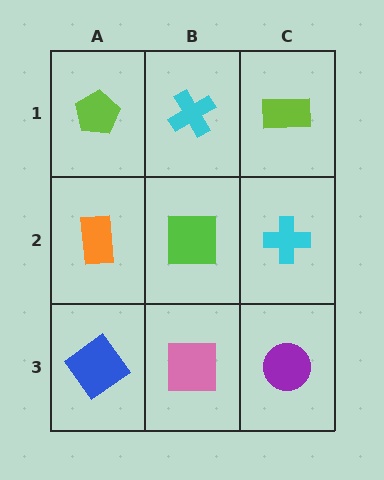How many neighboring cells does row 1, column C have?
2.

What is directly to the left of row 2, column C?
A lime square.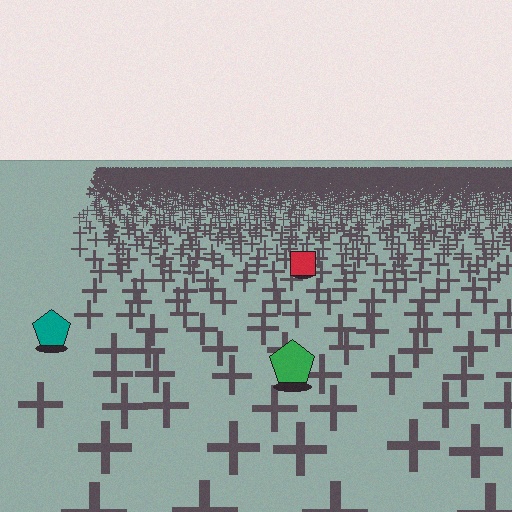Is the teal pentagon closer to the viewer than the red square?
Yes. The teal pentagon is closer — you can tell from the texture gradient: the ground texture is coarser near it.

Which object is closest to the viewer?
The green pentagon is closest. The texture marks near it are larger and more spread out.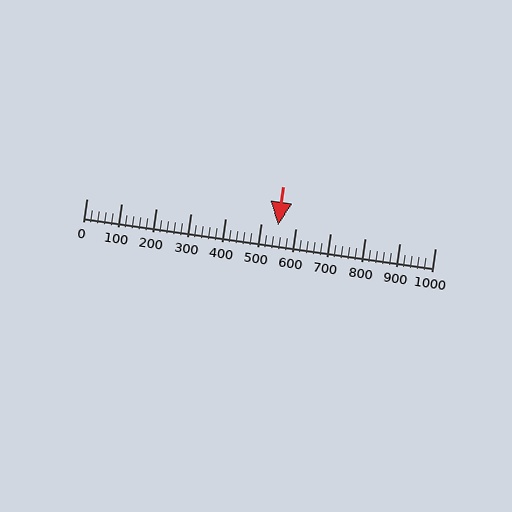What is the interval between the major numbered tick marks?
The major tick marks are spaced 100 units apart.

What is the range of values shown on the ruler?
The ruler shows values from 0 to 1000.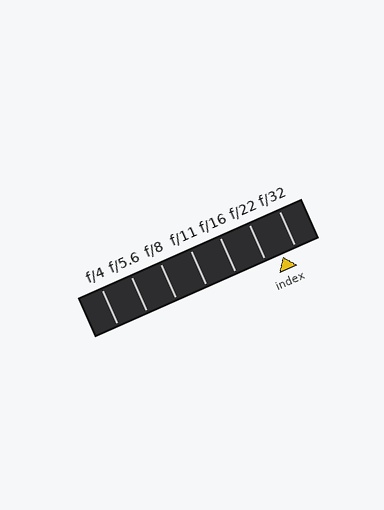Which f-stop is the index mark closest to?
The index mark is closest to f/32.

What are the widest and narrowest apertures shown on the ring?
The widest aperture shown is f/4 and the narrowest is f/32.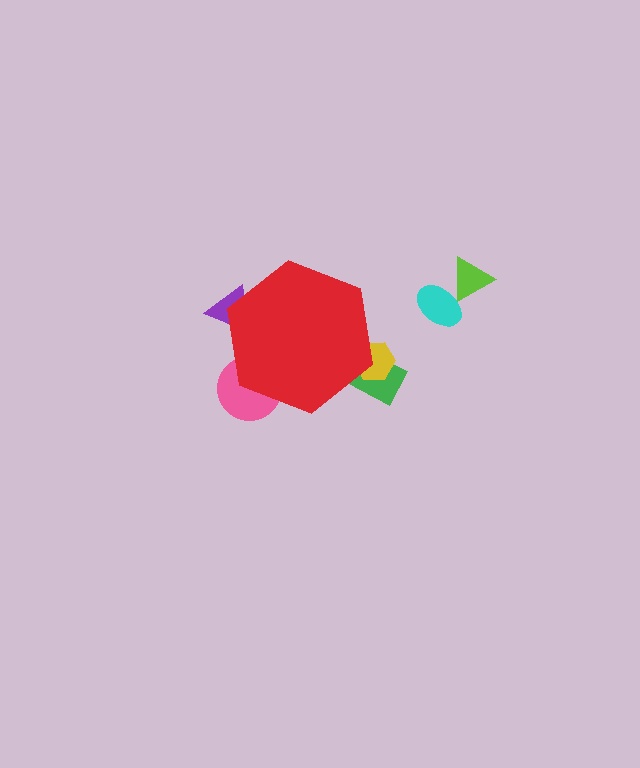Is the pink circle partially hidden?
Yes, the pink circle is partially hidden behind the red hexagon.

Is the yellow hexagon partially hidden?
Yes, the yellow hexagon is partially hidden behind the red hexagon.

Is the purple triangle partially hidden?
Yes, the purple triangle is partially hidden behind the red hexagon.